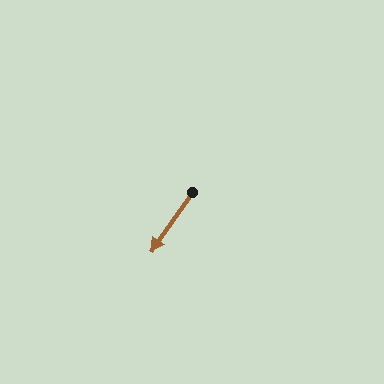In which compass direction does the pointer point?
Southwest.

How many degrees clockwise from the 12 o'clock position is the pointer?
Approximately 215 degrees.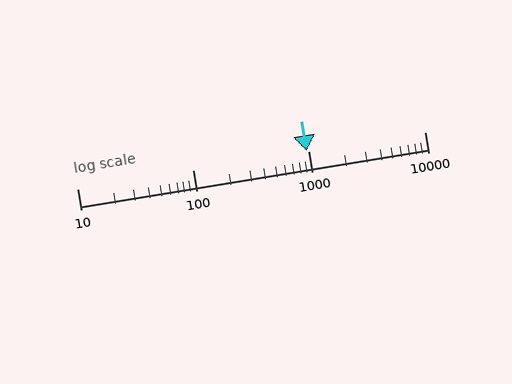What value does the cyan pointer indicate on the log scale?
The pointer indicates approximately 960.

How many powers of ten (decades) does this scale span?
The scale spans 3 decades, from 10 to 10000.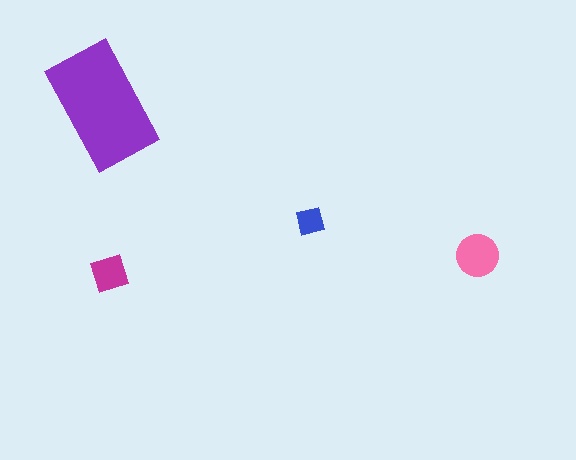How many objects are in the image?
There are 4 objects in the image.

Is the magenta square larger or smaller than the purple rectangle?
Smaller.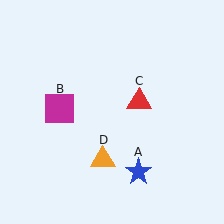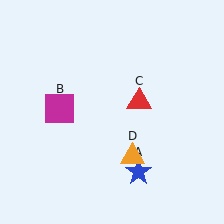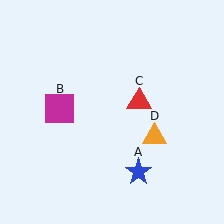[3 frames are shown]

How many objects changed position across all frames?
1 object changed position: orange triangle (object D).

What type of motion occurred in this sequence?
The orange triangle (object D) rotated counterclockwise around the center of the scene.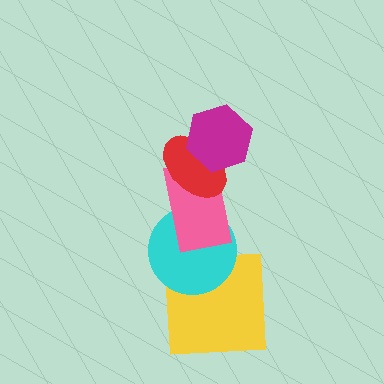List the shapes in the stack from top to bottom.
From top to bottom: the magenta hexagon, the red ellipse, the pink rectangle, the cyan circle, the yellow square.